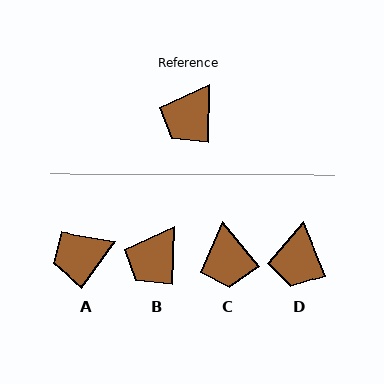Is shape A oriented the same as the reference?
No, it is off by about 34 degrees.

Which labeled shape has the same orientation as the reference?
B.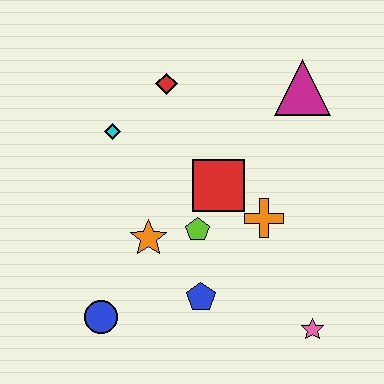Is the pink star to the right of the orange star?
Yes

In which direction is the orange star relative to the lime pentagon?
The orange star is to the left of the lime pentagon.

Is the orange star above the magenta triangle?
No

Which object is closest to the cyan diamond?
The red diamond is closest to the cyan diamond.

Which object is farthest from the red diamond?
The pink star is farthest from the red diamond.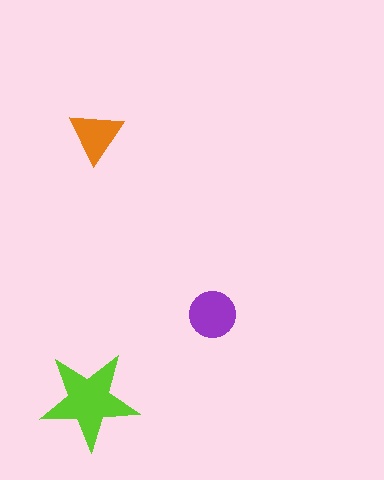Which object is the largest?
The lime star.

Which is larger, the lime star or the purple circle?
The lime star.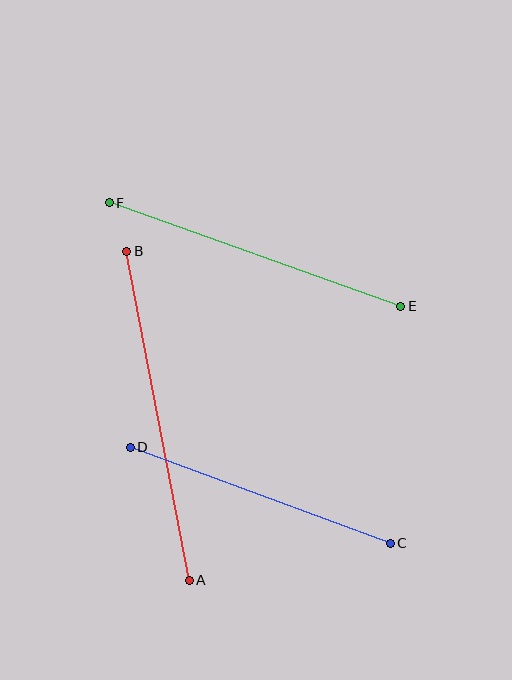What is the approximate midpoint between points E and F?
The midpoint is at approximately (255, 254) pixels.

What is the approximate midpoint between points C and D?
The midpoint is at approximately (260, 495) pixels.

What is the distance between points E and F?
The distance is approximately 309 pixels.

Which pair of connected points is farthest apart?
Points A and B are farthest apart.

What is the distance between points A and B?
The distance is approximately 335 pixels.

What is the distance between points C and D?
The distance is approximately 277 pixels.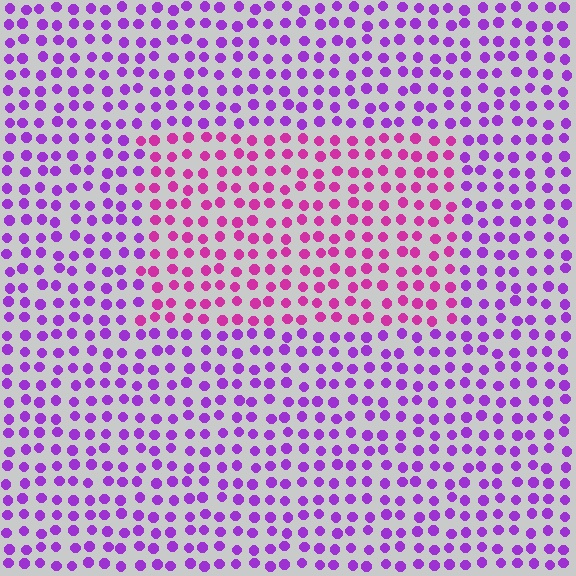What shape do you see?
I see a rectangle.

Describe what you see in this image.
The image is filled with small purple elements in a uniform arrangement. A rectangle-shaped region is visible where the elements are tinted to a slightly different hue, forming a subtle color boundary.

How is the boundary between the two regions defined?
The boundary is defined purely by a slight shift in hue (about 36 degrees). Spacing, size, and orientation are identical on both sides.